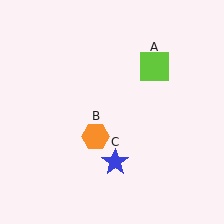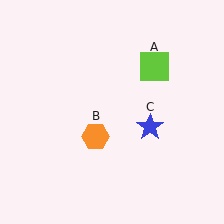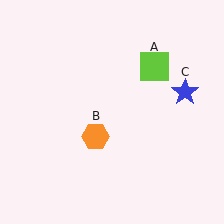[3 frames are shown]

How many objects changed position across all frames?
1 object changed position: blue star (object C).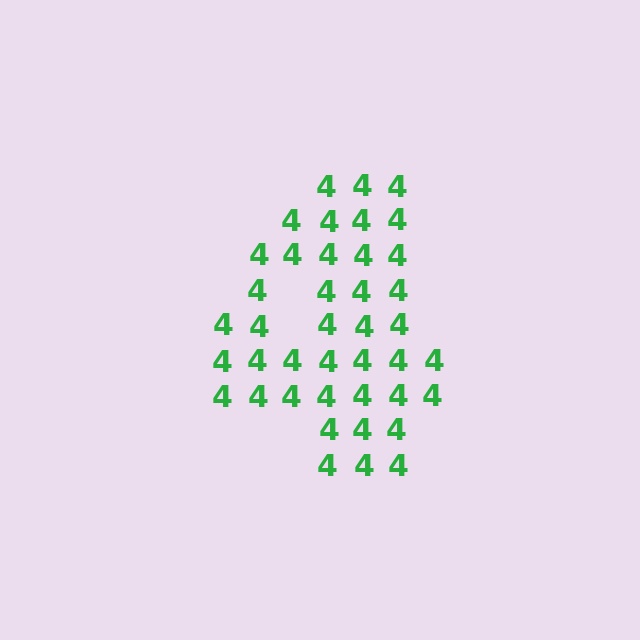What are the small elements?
The small elements are digit 4's.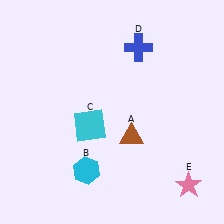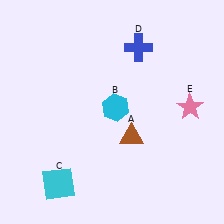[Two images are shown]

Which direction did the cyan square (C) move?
The cyan square (C) moved down.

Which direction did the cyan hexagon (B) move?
The cyan hexagon (B) moved up.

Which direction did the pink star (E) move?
The pink star (E) moved up.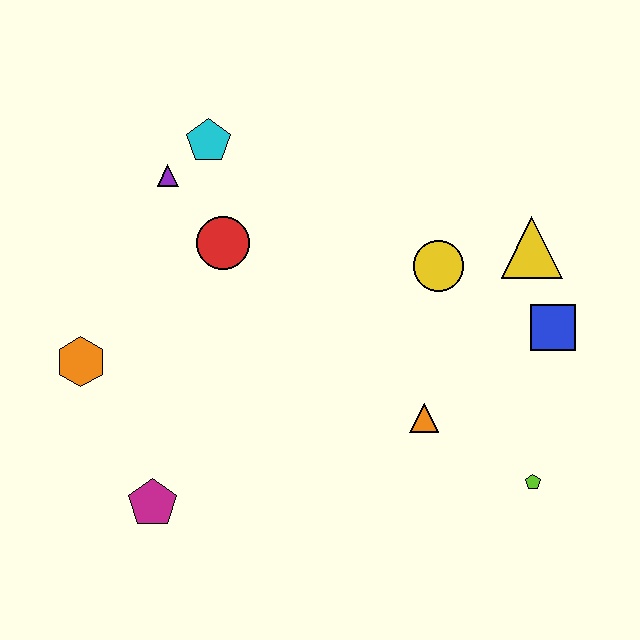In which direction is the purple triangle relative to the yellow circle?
The purple triangle is to the left of the yellow circle.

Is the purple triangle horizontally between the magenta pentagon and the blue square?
Yes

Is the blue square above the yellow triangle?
No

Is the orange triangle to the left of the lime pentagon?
Yes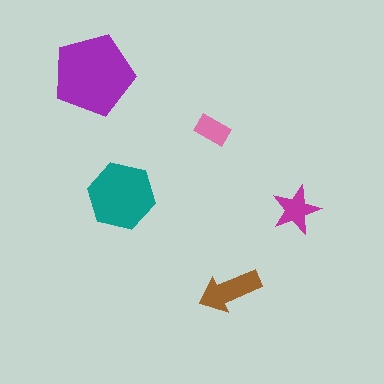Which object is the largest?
The purple pentagon.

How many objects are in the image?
There are 5 objects in the image.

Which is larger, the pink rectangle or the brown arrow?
The brown arrow.